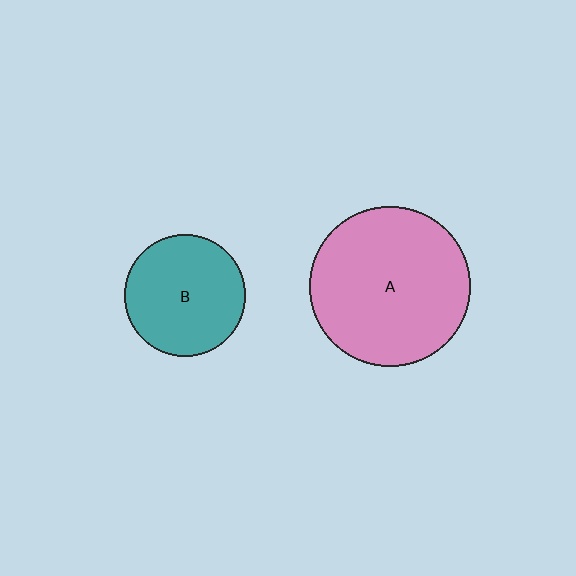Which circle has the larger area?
Circle A (pink).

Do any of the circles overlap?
No, none of the circles overlap.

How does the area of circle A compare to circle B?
Approximately 1.7 times.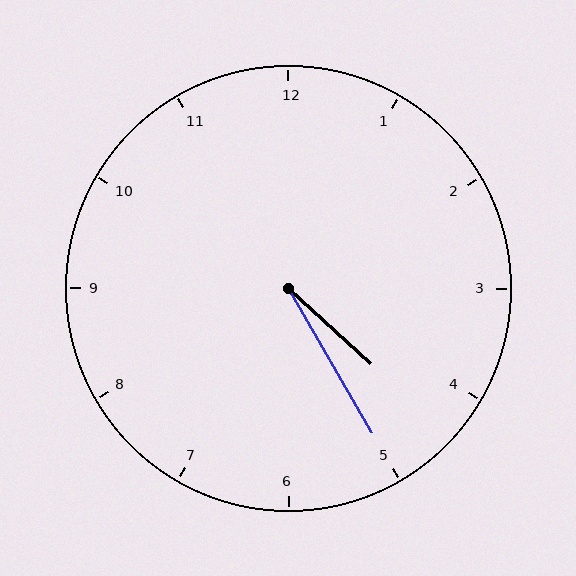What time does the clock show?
4:25.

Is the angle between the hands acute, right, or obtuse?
It is acute.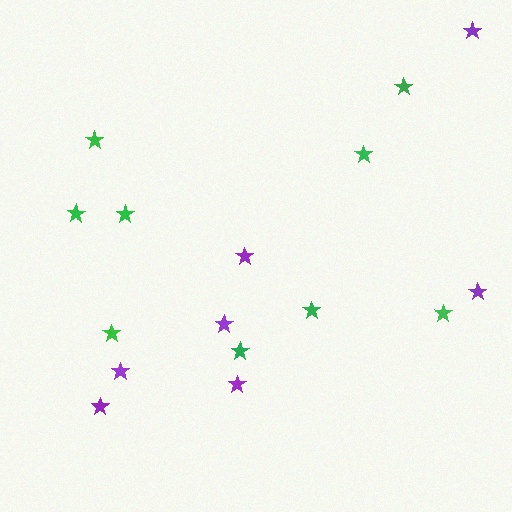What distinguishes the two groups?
There are 2 groups: one group of purple stars (7) and one group of green stars (9).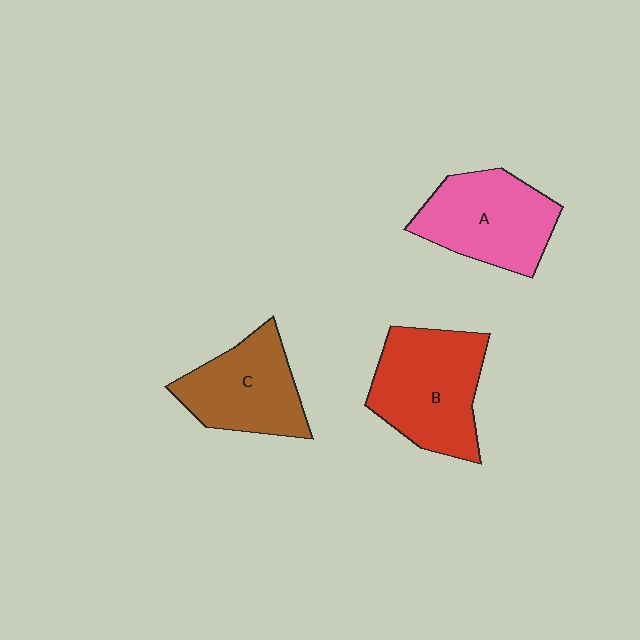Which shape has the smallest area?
Shape C (brown).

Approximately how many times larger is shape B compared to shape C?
Approximately 1.2 times.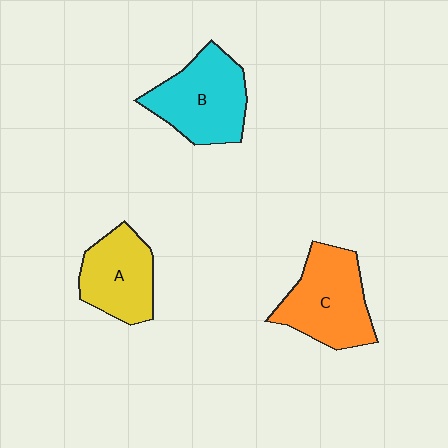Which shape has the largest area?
Shape C (orange).